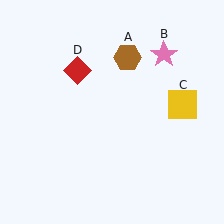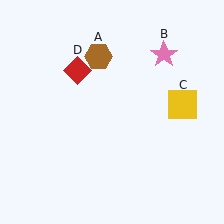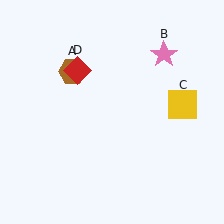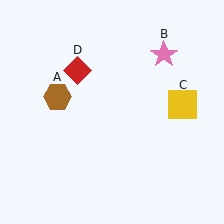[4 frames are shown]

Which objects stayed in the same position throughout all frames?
Pink star (object B) and yellow square (object C) and red diamond (object D) remained stationary.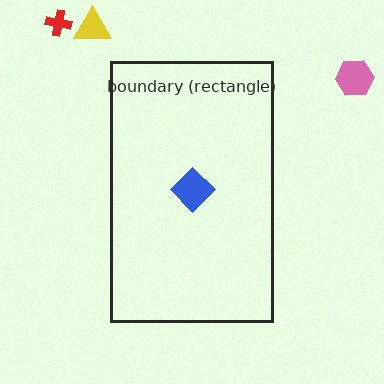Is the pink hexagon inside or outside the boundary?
Outside.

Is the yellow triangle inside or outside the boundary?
Outside.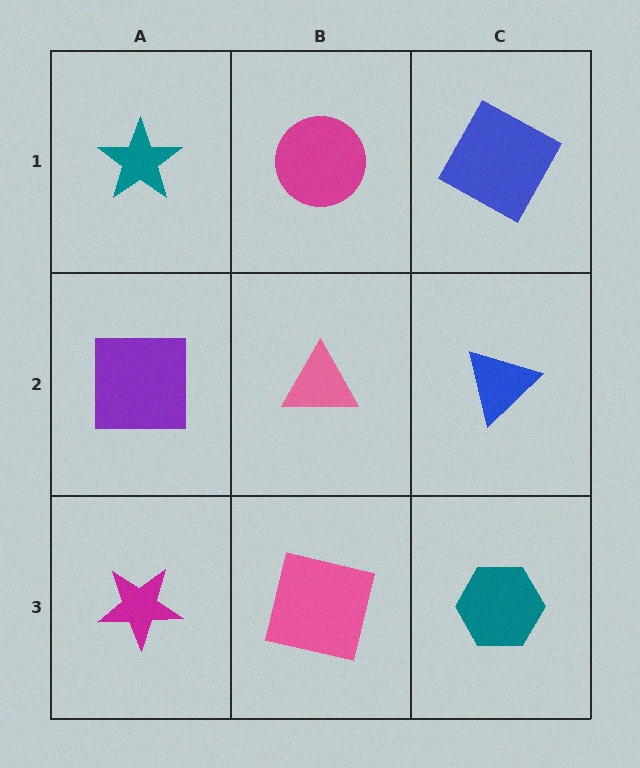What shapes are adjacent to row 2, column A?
A teal star (row 1, column A), a magenta star (row 3, column A), a pink triangle (row 2, column B).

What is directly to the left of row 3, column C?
A pink square.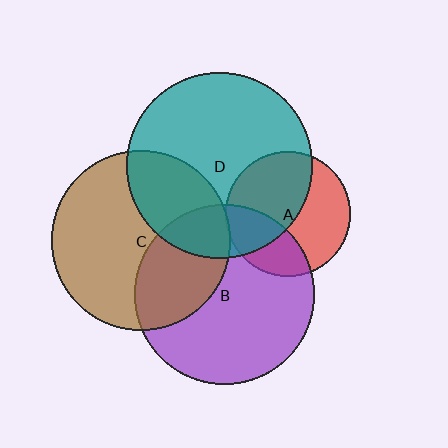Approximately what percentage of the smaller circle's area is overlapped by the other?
Approximately 50%.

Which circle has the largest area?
Circle D (teal).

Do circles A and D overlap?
Yes.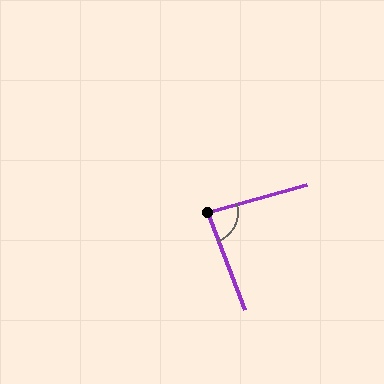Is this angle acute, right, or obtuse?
It is acute.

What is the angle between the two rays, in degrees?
Approximately 84 degrees.